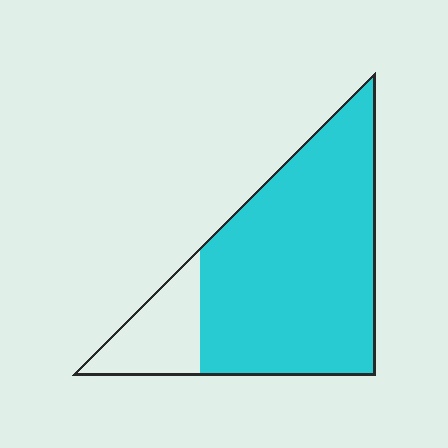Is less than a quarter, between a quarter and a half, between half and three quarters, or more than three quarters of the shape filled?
More than three quarters.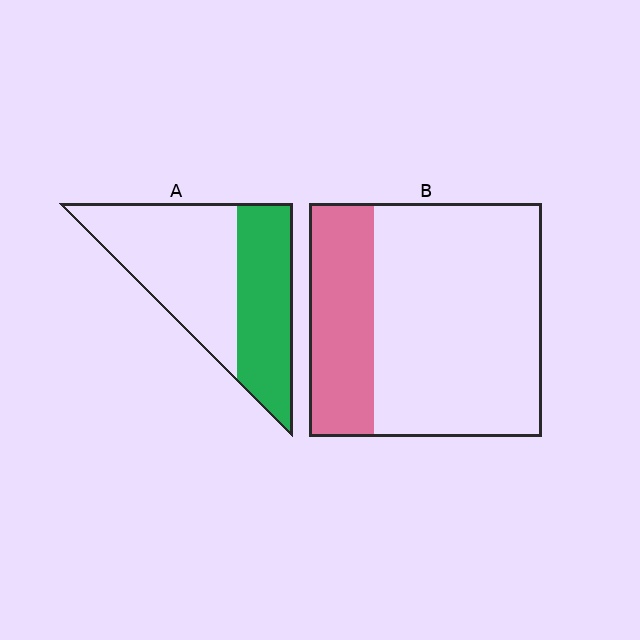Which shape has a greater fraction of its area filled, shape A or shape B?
Shape A.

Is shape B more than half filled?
No.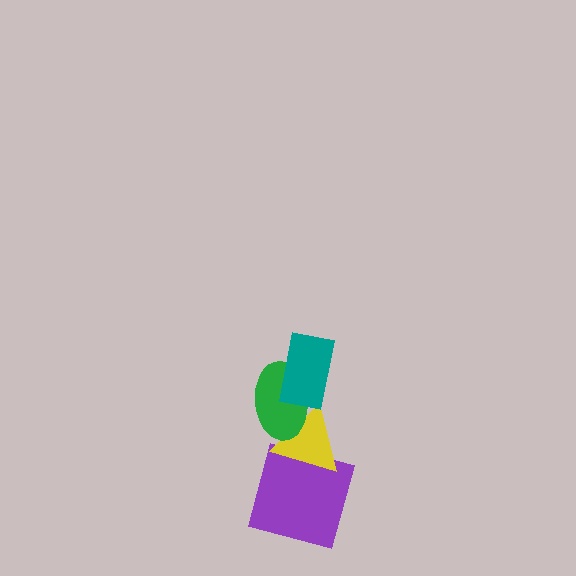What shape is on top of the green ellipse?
The teal rectangle is on top of the green ellipse.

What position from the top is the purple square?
The purple square is 4th from the top.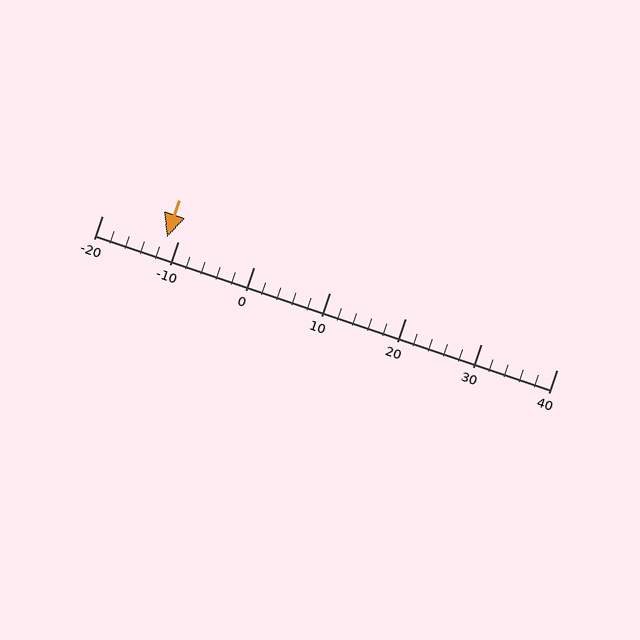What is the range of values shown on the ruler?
The ruler shows values from -20 to 40.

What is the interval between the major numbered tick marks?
The major tick marks are spaced 10 units apart.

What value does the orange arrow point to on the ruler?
The orange arrow points to approximately -11.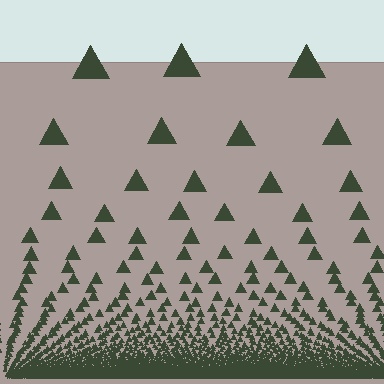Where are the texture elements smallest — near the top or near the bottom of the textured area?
Near the bottom.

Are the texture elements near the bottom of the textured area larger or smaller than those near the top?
Smaller. The gradient is inverted — elements near the bottom are smaller and denser.